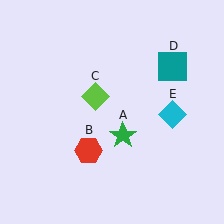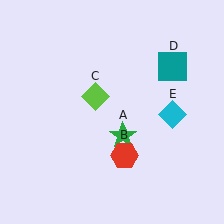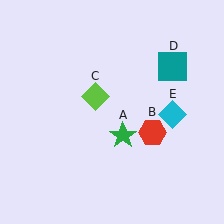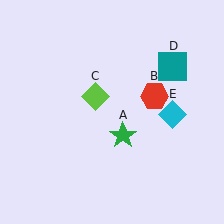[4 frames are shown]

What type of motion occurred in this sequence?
The red hexagon (object B) rotated counterclockwise around the center of the scene.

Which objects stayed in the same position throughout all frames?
Green star (object A) and lime diamond (object C) and teal square (object D) and cyan diamond (object E) remained stationary.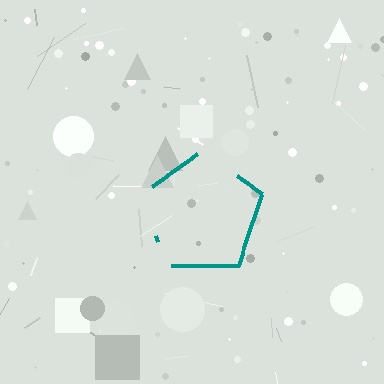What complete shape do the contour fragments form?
The contour fragments form a pentagon.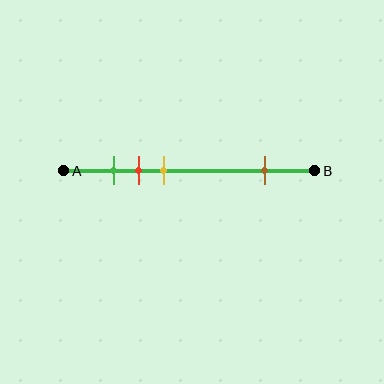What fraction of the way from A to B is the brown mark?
The brown mark is approximately 80% (0.8) of the way from A to B.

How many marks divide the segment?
There are 4 marks dividing the segment.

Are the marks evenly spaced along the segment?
No, the marks are not evenly spaced.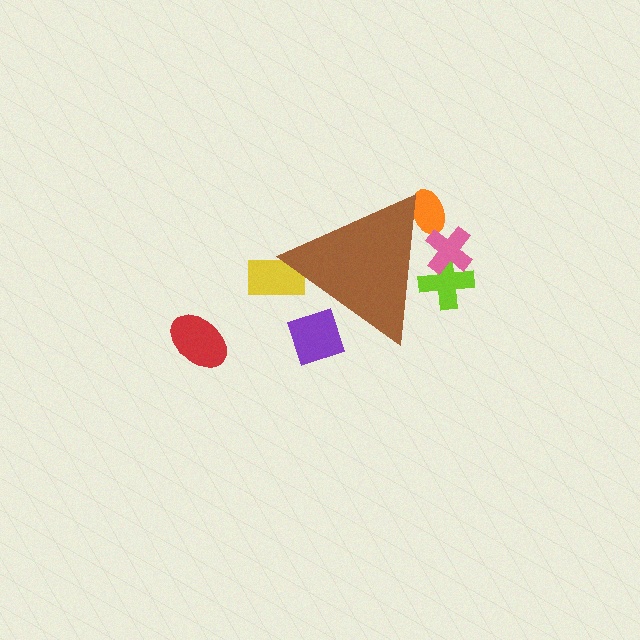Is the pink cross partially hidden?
Yes, the pink cross is partially hidden behind the brown triangle.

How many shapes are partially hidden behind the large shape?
5 shapes are partially hidden.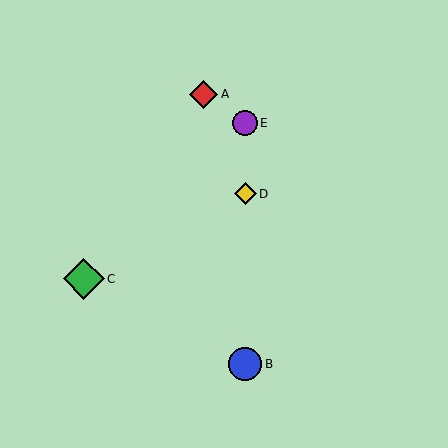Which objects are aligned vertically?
Objects B, D, E are aligned vertically.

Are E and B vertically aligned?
Yes, both are at x≈245.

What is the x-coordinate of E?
Object E is at x≈245.